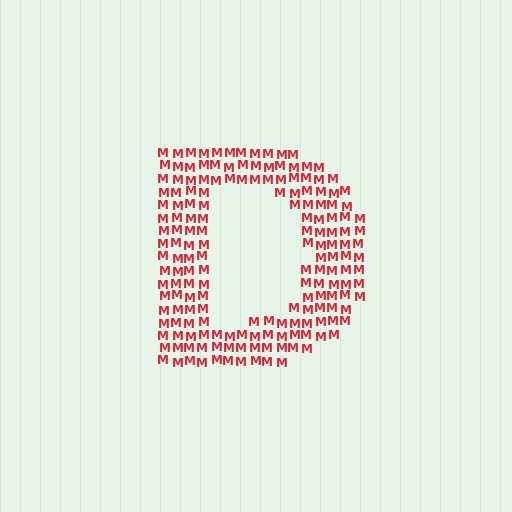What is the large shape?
The large shape is the letter D.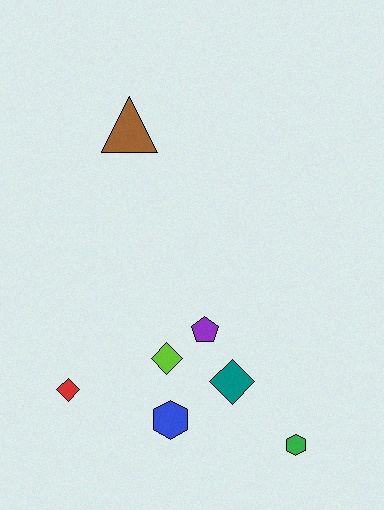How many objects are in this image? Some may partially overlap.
There are 7 objects.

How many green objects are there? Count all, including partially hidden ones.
There is 1 green object.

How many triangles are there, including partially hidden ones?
There is 1 triangle.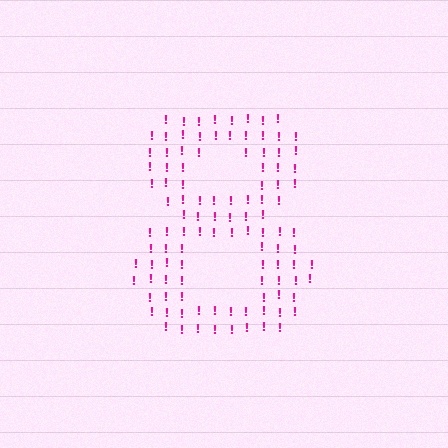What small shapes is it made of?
It is made of small exclamation marks.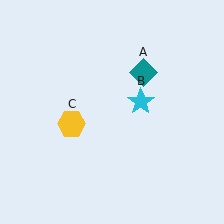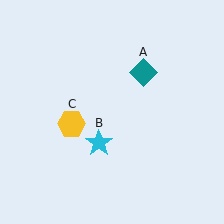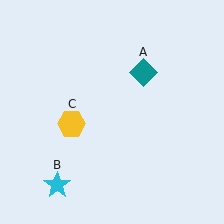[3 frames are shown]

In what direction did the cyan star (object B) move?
The cyan star (object B) moved down and to the left.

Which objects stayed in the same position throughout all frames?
Teal diamond (object A) and yellow hexagon (object C) remained stationary.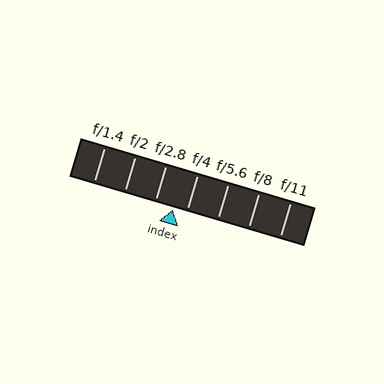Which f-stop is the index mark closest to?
The index mark is closest to f/4.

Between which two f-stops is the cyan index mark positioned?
The index mark is between f/2.8 and f/4.